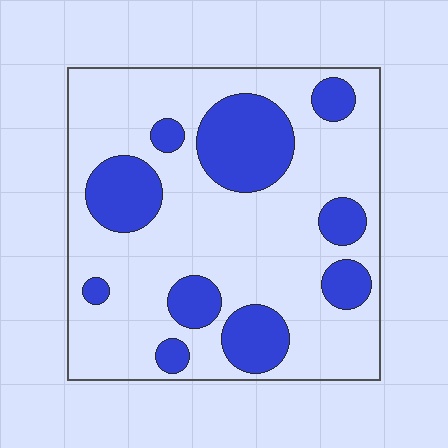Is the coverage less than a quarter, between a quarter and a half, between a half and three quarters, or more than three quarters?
Between a quarter and a half.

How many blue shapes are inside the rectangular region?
10.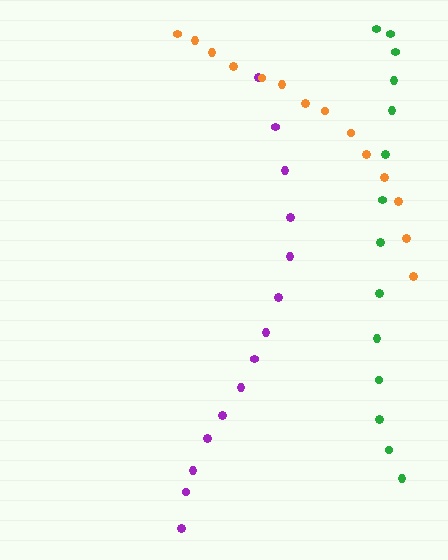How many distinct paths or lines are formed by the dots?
There are 3 distinct paths.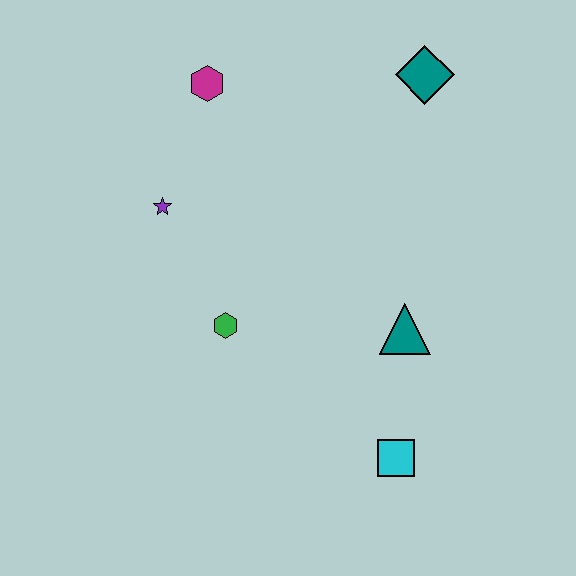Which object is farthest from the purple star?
The cyan square is farthest from the purple star.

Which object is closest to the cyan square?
The teal triangle is closest to the cyan square.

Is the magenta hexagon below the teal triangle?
No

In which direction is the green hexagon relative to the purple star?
The green hexagon is below the purple star.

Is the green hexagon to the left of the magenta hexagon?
No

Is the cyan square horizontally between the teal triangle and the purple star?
Yes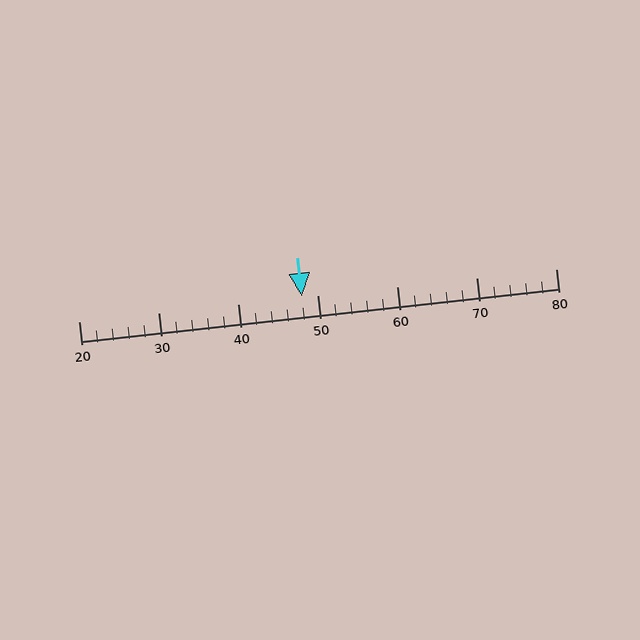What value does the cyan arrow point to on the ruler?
The cyan arrow points to approximately 48.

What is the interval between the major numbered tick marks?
The major tick marks are spaced 10 units apart.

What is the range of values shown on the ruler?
The ruler shows values from 20 to 80.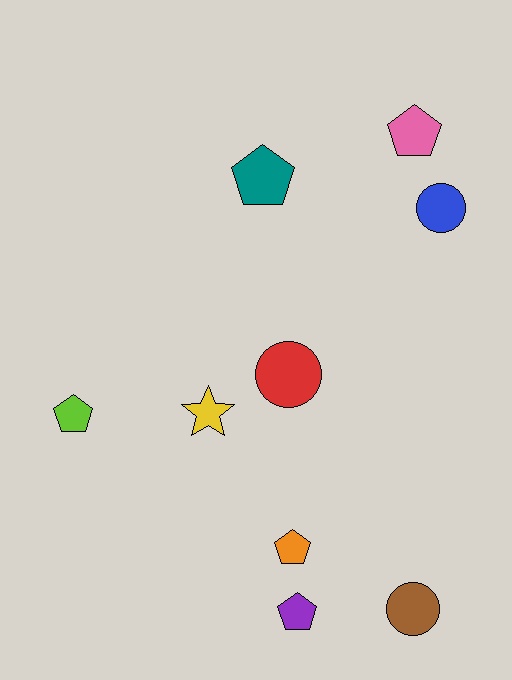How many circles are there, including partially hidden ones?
There are 3 circles.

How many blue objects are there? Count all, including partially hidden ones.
There is 1 blue object.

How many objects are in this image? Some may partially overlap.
There are 9 objects.